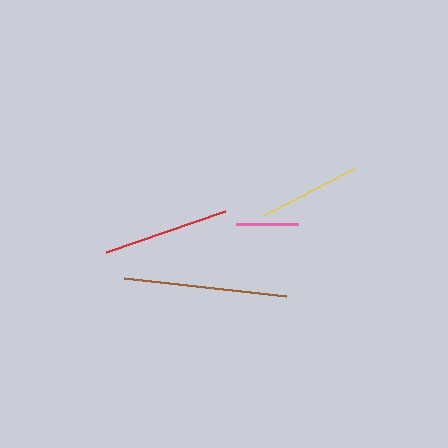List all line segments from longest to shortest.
From longest to shortest: brown, red, yellow, pink.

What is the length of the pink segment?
The pink segment is approximately 62 pixels long.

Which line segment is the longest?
The brown line is the longest at approximately 164 pixels.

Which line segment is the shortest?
The pink line is the shortest at approximately 62 pixels.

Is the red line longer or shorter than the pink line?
The red line is longer than the pink line.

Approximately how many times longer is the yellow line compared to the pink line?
The yellow line is approximately 1.7 times the length of the pink line.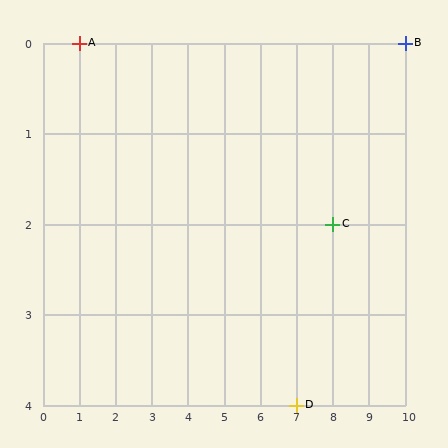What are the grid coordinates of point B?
Point B is at grid coordinates (10, 0).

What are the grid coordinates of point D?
Point D is at grid coordinates (7, 4).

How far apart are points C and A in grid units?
Points C and A are 7 columns and 2 rows apart (about 7.3 grid units diagonally).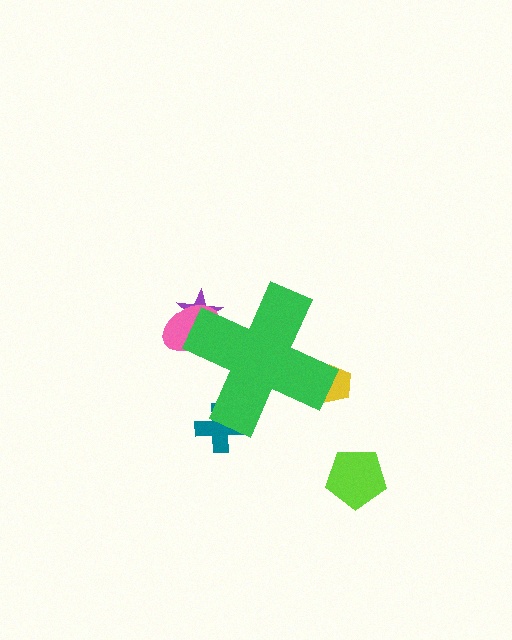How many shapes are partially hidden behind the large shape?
4 shapes are partially hidden.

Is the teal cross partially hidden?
Yes, the teal cross is partially hidden behind the green cross.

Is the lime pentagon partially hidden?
No, the lime pentagon is fully visible.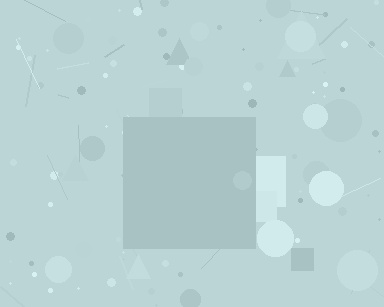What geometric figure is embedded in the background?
A square is embedded in the background.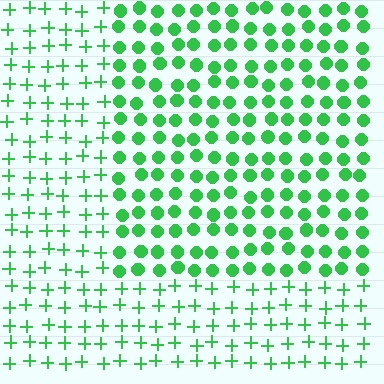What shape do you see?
I see a rectangle.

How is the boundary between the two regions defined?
The boundary is defined by a change in element shape: circles inside vs. plus signs outside. All elements share the same color and spacing.